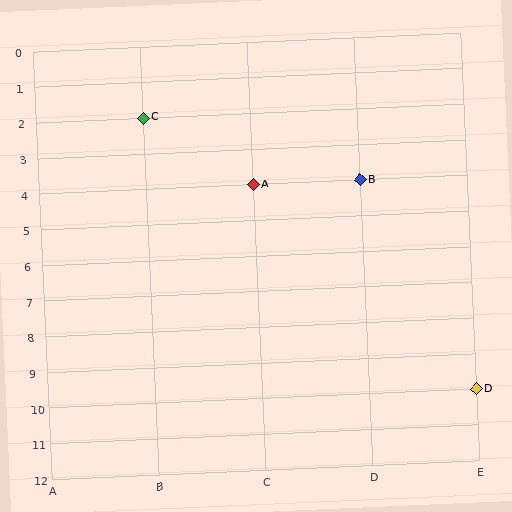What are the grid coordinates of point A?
Point A is at grid coordinates (C, 4).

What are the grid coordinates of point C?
Point C is at grid coordinates (B, 2).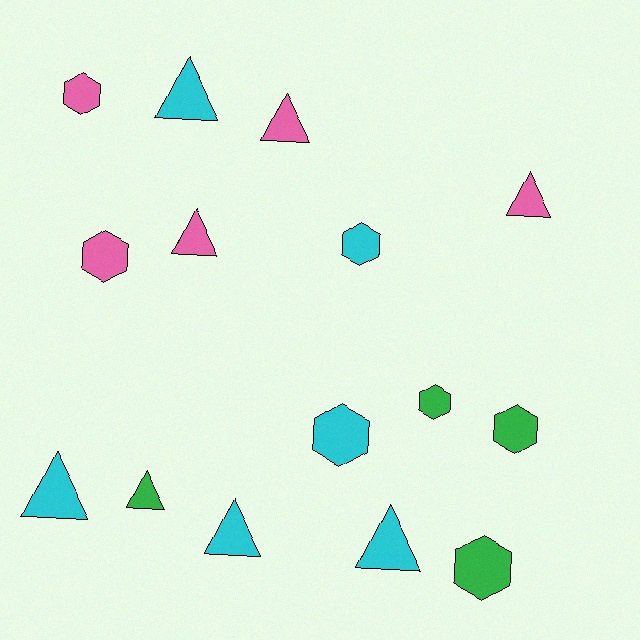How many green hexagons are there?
There are 3 green hexagons.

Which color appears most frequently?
Cyan, with 6 objects.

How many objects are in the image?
There are 15 objects.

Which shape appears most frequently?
Triangle, with 8 objects.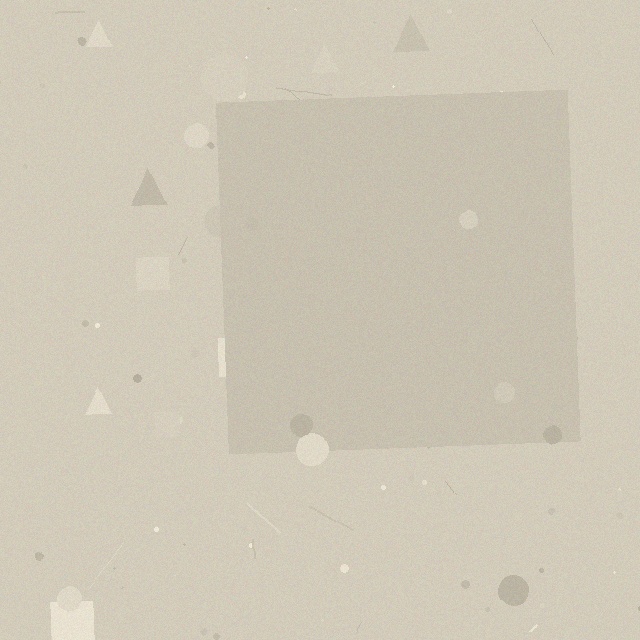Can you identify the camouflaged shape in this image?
The camouflaged shape is a square.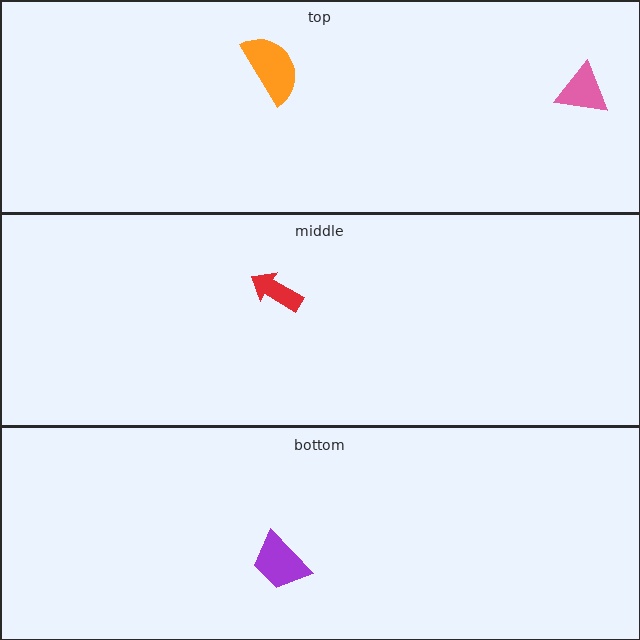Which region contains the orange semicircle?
The top region.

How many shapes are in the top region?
2.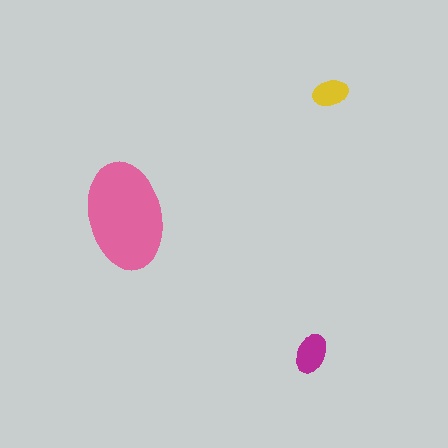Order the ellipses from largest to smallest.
the pink one, the magenta one, the yellow one.